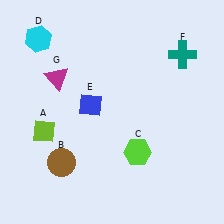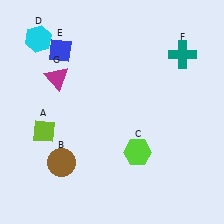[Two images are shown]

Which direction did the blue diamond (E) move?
The blue diamond (E) moved up.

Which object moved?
The blue diamond (E) moved up.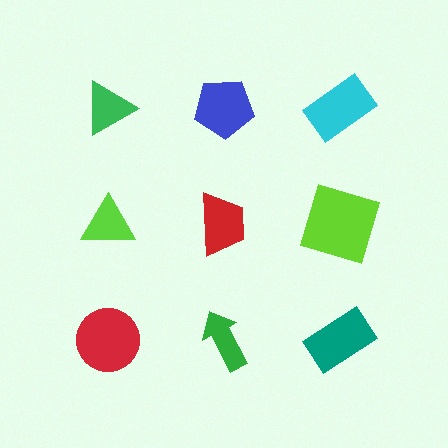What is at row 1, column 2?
A blue pentagon.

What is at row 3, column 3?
A teal rectangle.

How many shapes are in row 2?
3 shapes.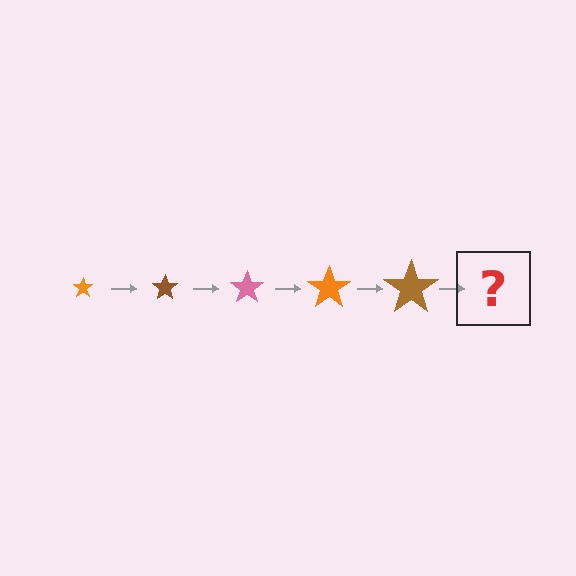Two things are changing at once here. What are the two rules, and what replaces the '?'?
The two rules are that the star grows larger each step and the color cycles through orange, brown, and pink. The '?' should be a pink star, larger than the previous one.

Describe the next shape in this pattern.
It should be a pink star, larger than the previous one.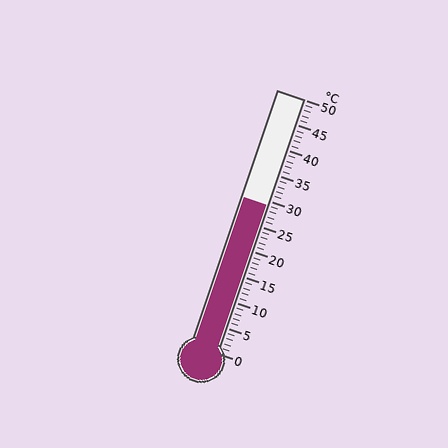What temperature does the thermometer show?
The thermometer shows approximately 29°C.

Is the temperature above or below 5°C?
The temperature is above 5°C.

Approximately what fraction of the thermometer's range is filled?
The thermometer is filled to approximately 60% of its range.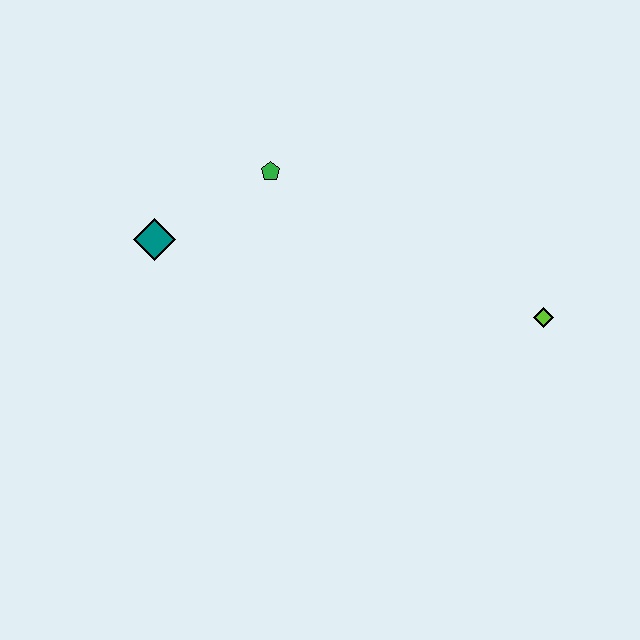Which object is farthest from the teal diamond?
The lime diamond is farthest from the teal diamond.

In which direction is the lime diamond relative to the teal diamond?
The lime diamond is to the right of the teal diamond.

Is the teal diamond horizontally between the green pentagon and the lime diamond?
No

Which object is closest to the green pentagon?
The teal diamond is closest to the green pentagon.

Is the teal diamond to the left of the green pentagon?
Yes